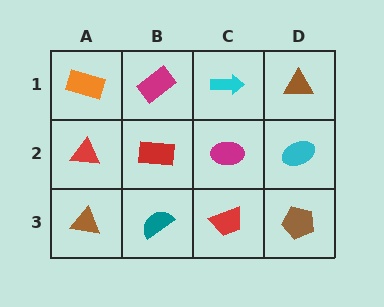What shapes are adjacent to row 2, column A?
An orange rectangle (row 1, column A), a brown triangle (row 3, column A), a red rectangle (row 2, column B).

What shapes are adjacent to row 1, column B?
A red rectangle (row 2, column B), an orange rectangle (row 1, column A), a cyan arrow (row 1, column C).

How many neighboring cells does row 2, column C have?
4.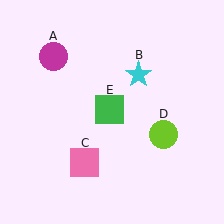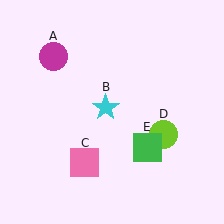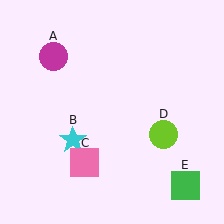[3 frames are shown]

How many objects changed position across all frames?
2 objects changed position: cyan star (object B), green square (object E).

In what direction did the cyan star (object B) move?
The cyan star (object B) moved down and to the left.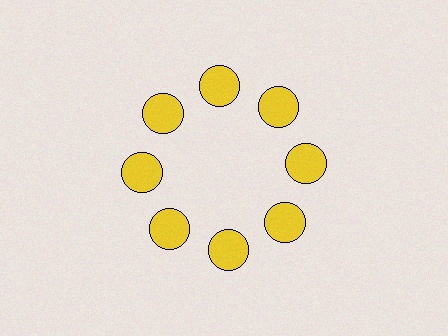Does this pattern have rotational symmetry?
Yes, this pattern has 8-fold rotational symmetry. It looks the same after rotating 45 degrees around the center.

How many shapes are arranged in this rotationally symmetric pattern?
There are 8 shapes, arranged in 8 groups of 1.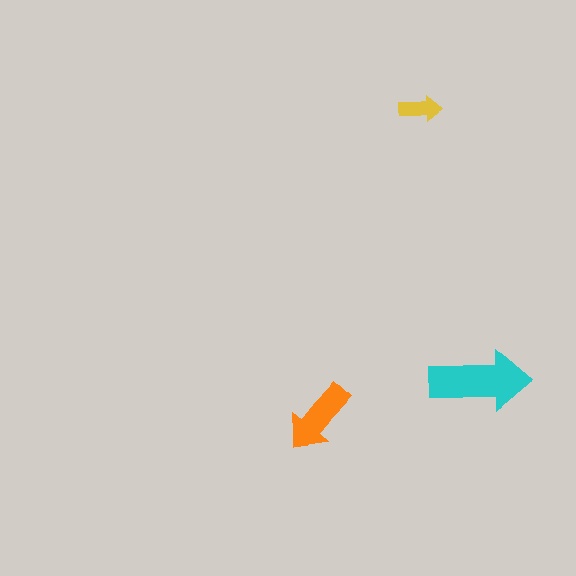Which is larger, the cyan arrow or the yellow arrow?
The cyan one.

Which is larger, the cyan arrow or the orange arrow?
The cyan one.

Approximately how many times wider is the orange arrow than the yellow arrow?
About 1.5 times wider.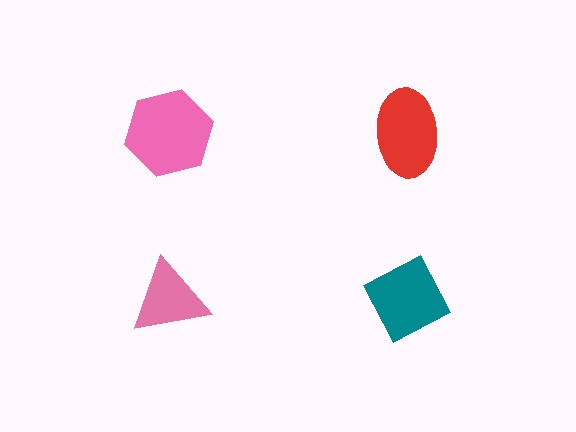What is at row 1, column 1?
A pink hexagon.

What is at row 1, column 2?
A red ellipse.